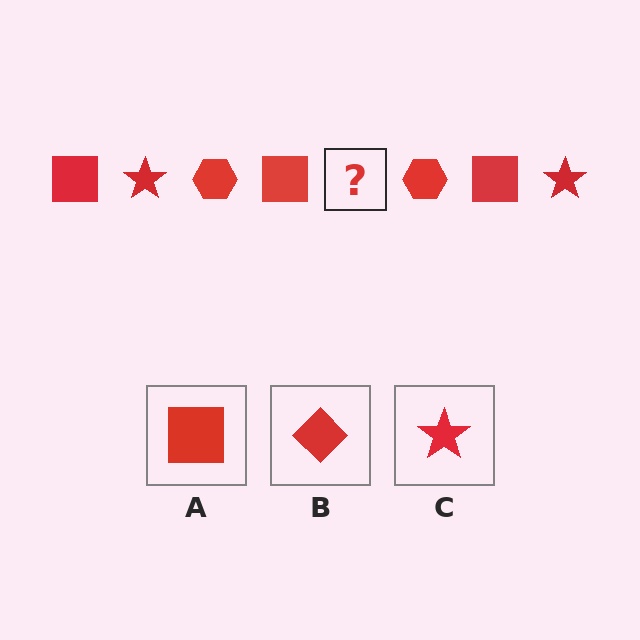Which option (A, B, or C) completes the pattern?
C.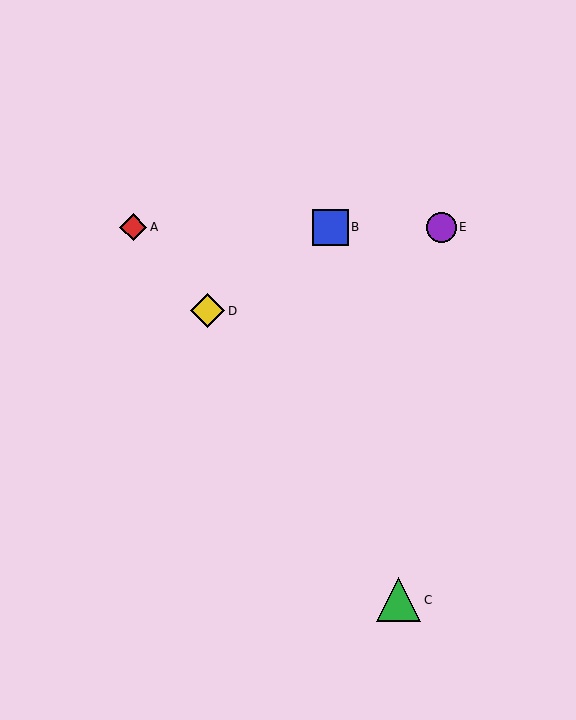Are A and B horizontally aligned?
Yes, both are at y≈227.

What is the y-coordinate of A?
Object A is at y≈227.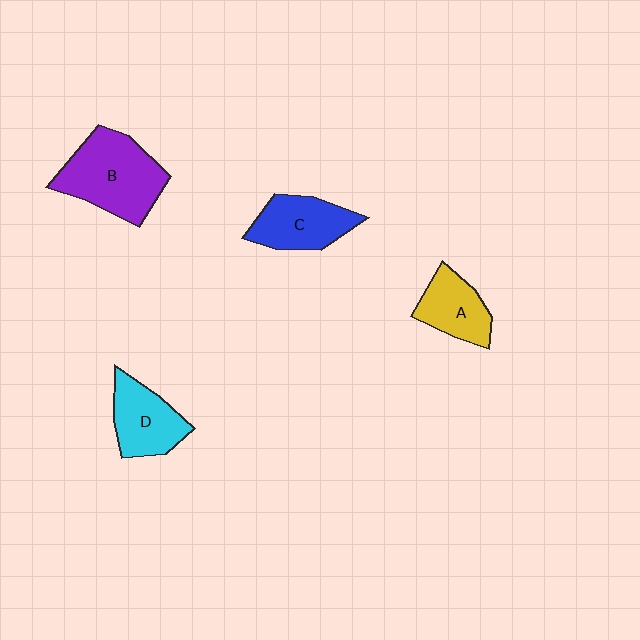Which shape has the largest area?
Shape B (purple).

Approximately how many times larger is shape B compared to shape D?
Approximately 1.5 times.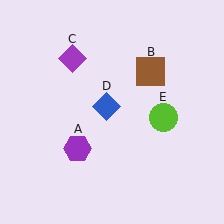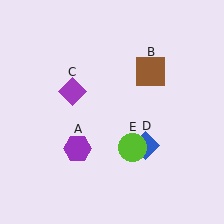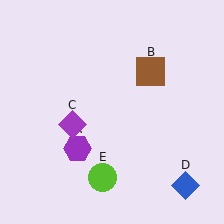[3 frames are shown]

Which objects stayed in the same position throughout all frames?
Purple hexagon (object A) and brown square (object B) remained stationary.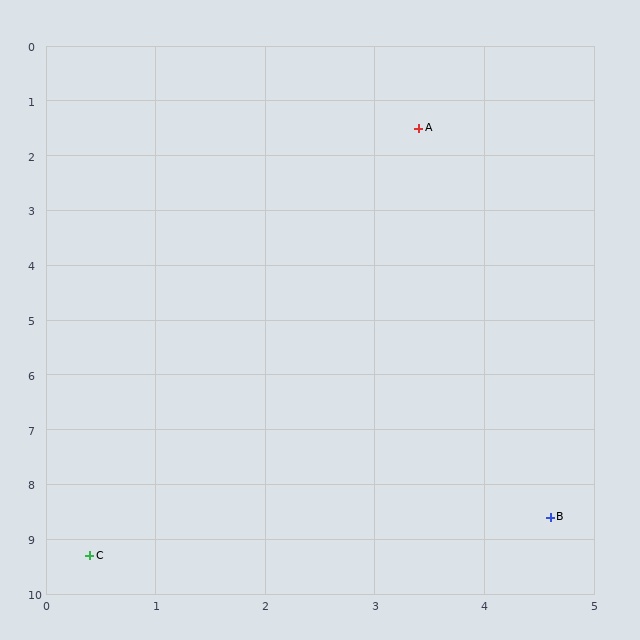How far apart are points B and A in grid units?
Points B and A are about 7.2 grid units apart.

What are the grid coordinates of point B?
Point B is at approximately (4.6, 8.6).